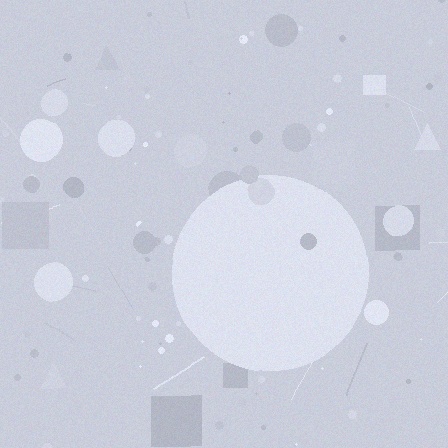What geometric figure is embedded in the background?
A circle is embedded in the background.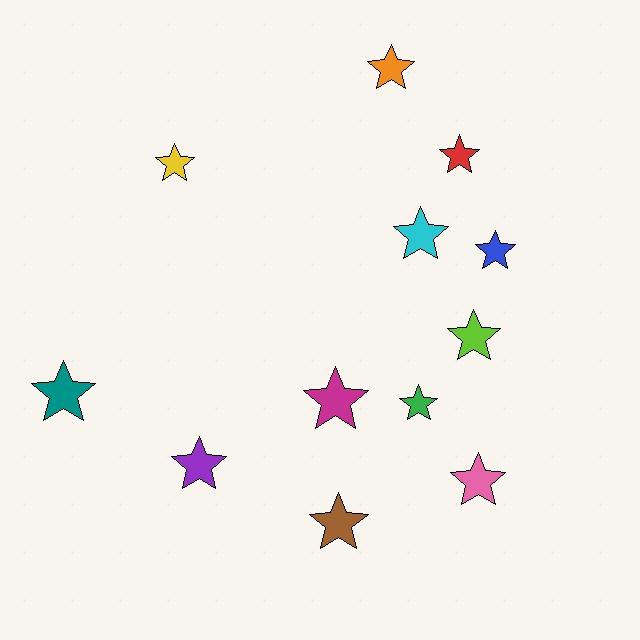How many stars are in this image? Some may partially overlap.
There are 12 stars.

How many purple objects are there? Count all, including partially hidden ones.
There is 1 purple object.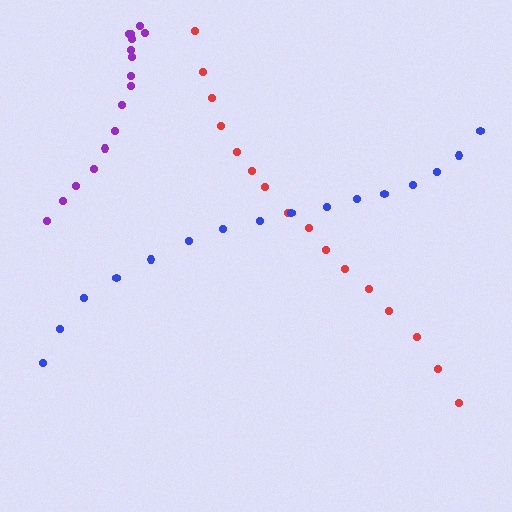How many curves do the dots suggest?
There are 3 distinct paths.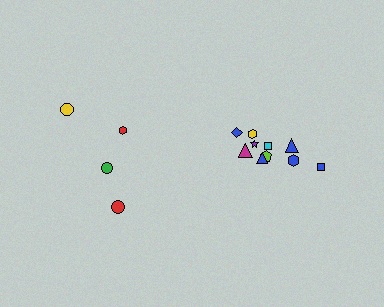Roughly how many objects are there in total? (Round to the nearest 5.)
Roughly 15 objects in total.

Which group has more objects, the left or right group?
The right group.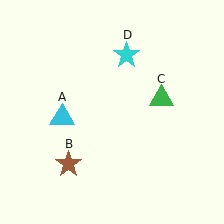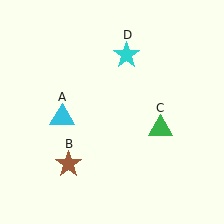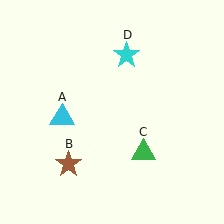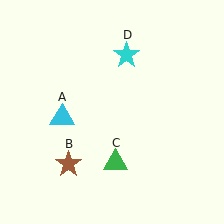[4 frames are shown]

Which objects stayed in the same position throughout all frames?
Cyan triangle (object A) and brown star (object B) and cyan star (object D) remained stationary.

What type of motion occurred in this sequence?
The green triangle (object C) rotated clockwise around the center of the scene.